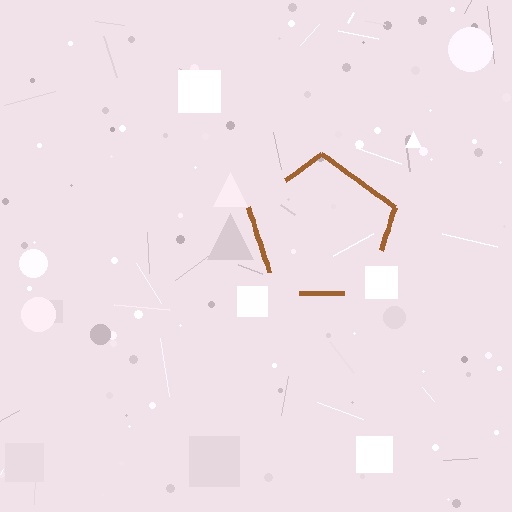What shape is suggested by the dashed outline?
The dashed outline suggests a pentagon.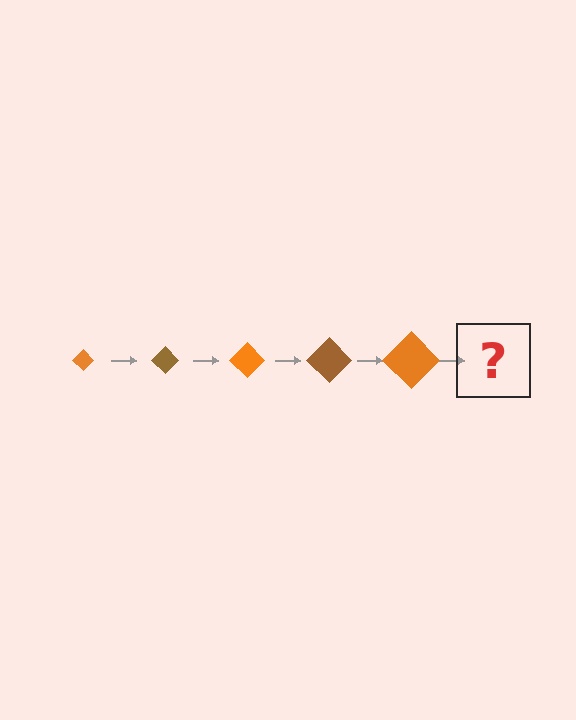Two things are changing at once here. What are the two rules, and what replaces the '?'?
The two rules are that the diamond grows larger each step and the color cycles through orange and brown. The '?' should be a brown diamond, larger than the previous one.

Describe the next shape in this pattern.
It should be a brown diamond, larger than the previous one.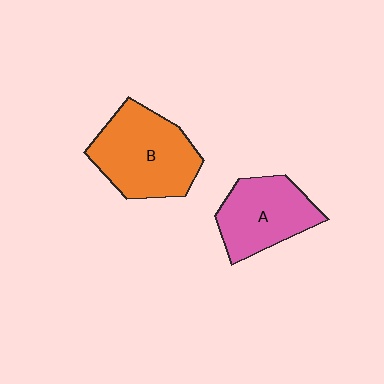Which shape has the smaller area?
Shape A (pink).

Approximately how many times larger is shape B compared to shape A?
Approximately 1.3 times.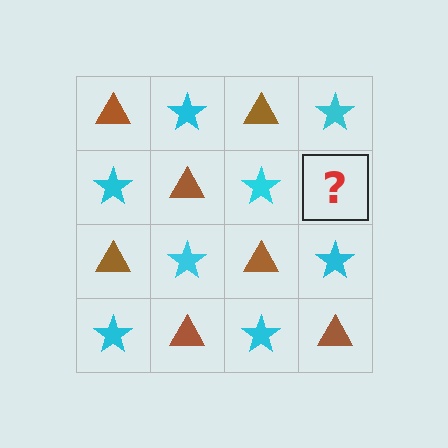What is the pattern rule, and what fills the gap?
The rule is that it alternates brown triangle and cyan star in a checkerboard pattern. The gap should be filled with a brown triangle.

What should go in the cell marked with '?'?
The missing cell should contain a brown triangle.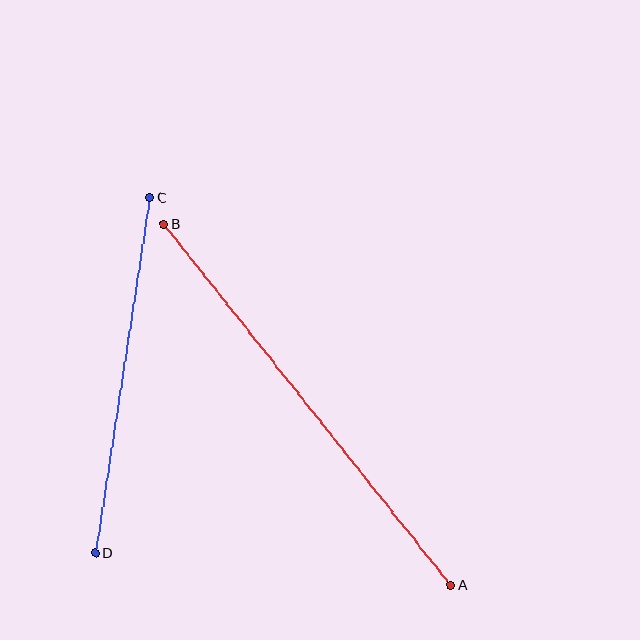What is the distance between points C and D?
The distance is approximately 360 pixels.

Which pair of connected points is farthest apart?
Points A and B are farthest apart.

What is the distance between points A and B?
The distance is approximately 461 pixels.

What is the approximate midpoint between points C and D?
The midpoint is at approximately (122, 375) pixels.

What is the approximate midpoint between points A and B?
The midpoint is at approximately (307, 404) pixels.